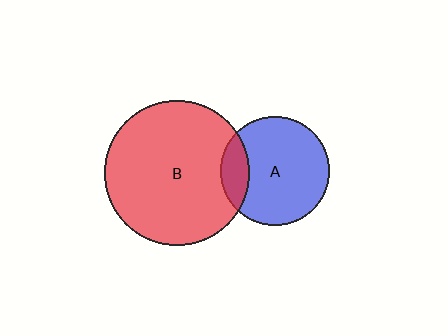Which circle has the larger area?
Circle B (red).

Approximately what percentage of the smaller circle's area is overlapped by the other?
Approximately 15%.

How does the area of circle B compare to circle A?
Approximately 1.8 times.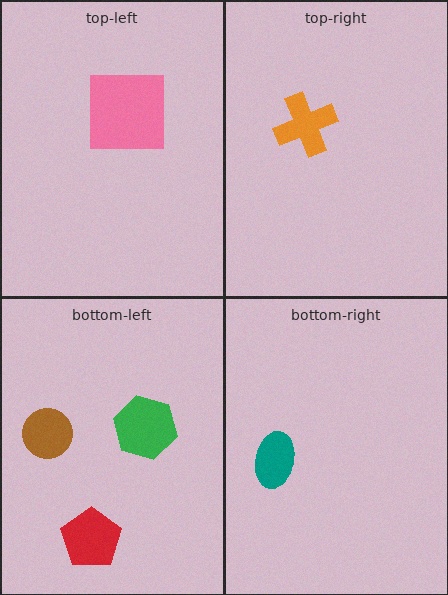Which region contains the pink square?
The top-left region.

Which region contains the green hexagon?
The bottom-left region.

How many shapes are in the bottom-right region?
1.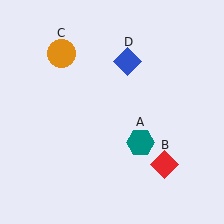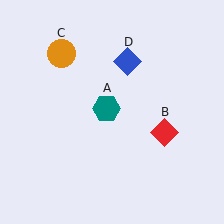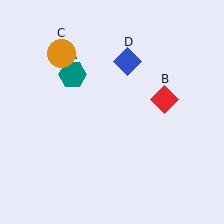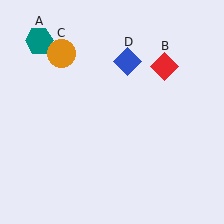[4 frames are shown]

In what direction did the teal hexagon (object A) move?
The teal hexagon (object A) moved up and to the left.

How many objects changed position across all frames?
2 objects changed position: teal hexagon (object A), red diamond (object B).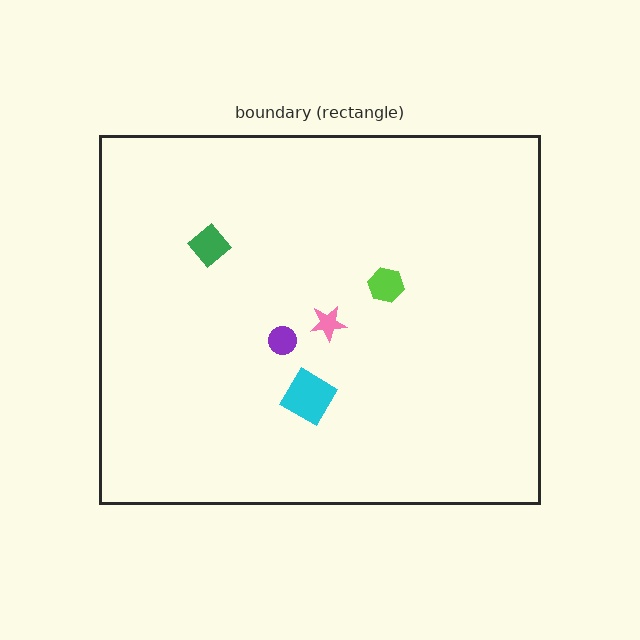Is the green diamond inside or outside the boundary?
Inside.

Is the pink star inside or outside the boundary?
Inside.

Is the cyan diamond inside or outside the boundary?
Inside.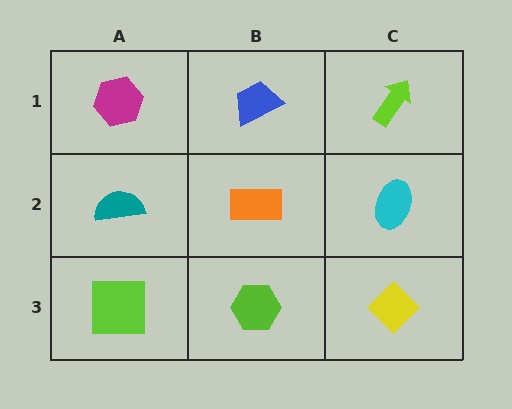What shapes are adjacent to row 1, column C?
A cyan ellipse (row 2, column C), a blue trapezoid (row 1, column B).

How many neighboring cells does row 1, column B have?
3.